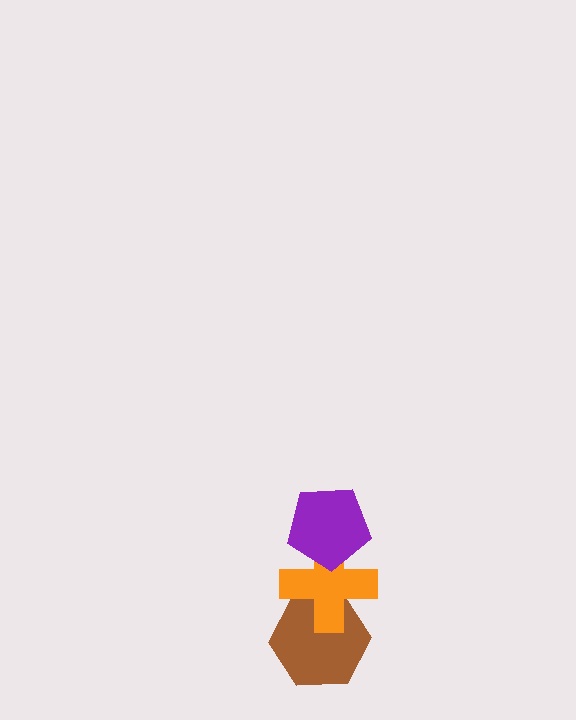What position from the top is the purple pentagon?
The purple pentagon is 1st from the top.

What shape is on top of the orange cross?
The purple pentagon is on top of the orange cross.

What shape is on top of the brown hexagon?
The orange cross is on top of the brown hexagon.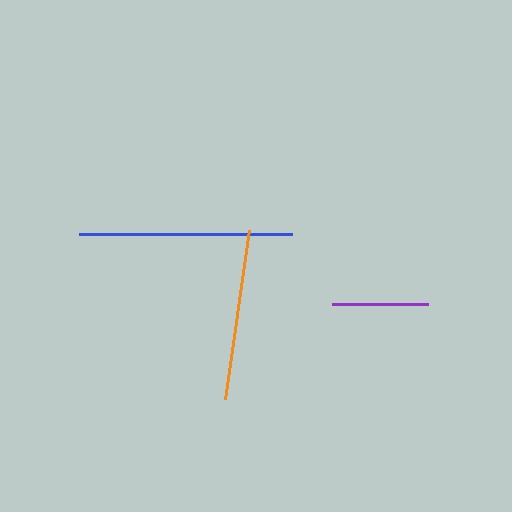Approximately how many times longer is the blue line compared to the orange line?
The blue line is approximately 1.2 times the length of the orange line.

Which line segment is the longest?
The blue line is the longest at approximately 214 pixels.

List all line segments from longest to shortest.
From longest to shortest: blue, orange, purple.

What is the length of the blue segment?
The blue segment is approximately 214 pixels long.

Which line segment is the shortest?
The purple line is the shortest at approximately 96 pixels.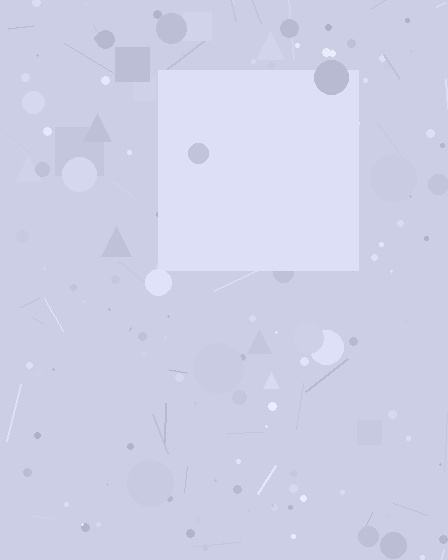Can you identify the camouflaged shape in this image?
The camouflaged shape is a square.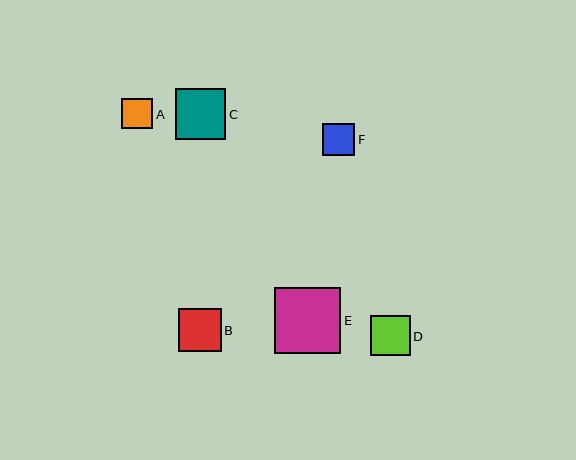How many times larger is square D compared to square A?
Square D is approximately 1.3 times the size of square A.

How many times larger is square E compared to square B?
Square E is approximately 1.5 times the size of square B.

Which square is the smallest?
Square A is the smallest with a size of approximately 31 pixels.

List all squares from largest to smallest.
From largest to smallest: E, C, B, D, F, A.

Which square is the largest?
Square E is the largest with a size of approximately 66 pixels.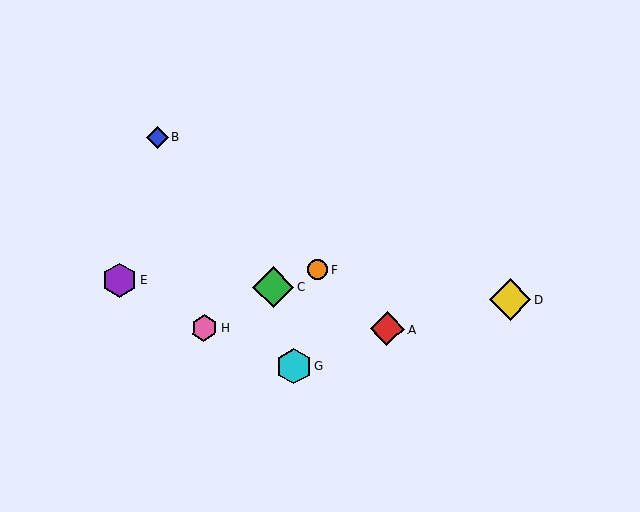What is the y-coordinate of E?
Object E is at y≈280.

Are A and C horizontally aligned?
No, A is at y≈329 and C is at y≈287.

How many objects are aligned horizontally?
2 objects (A, H) are aligned horizontally.